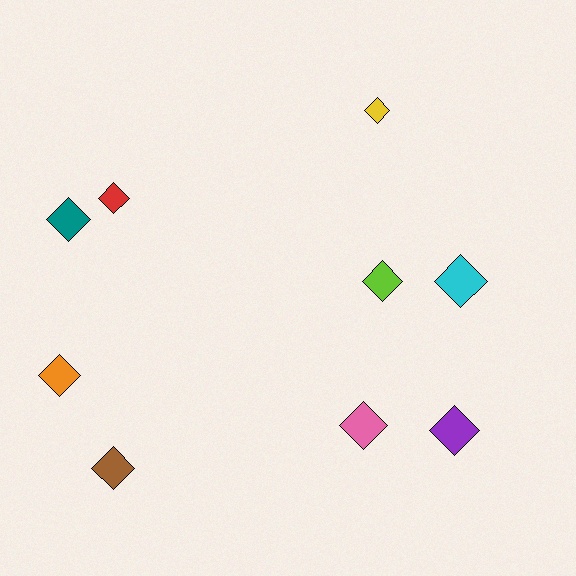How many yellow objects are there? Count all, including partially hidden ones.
There is 1 yellow object.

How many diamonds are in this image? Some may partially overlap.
There are 9 diamonds.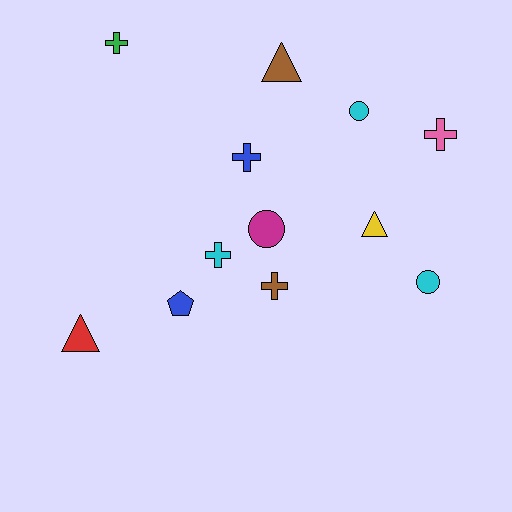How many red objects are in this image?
There is 1 red object.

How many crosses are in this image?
There are 5 crosses.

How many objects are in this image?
There are 12 objects.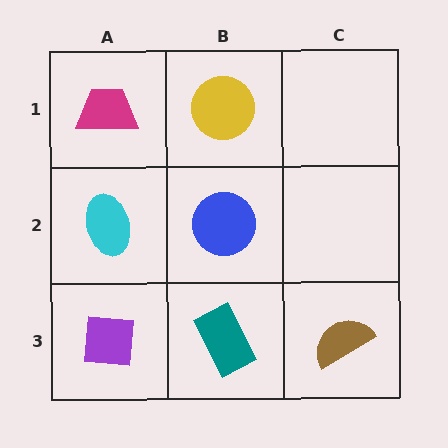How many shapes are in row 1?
2 shapes.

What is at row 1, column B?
A yellow circle.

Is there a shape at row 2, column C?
No, that cell is empty.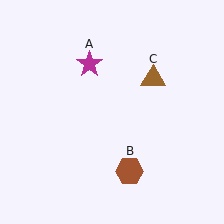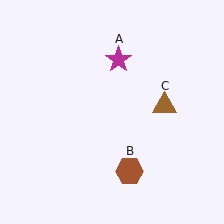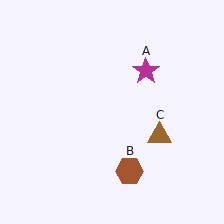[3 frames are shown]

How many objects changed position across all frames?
2 objects changed position: magenta star (object A), brown triangle (object C).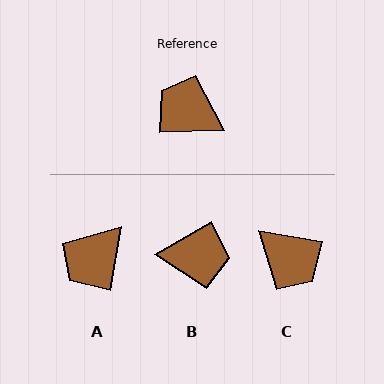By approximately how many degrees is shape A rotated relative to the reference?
Approximately 78 degrees counter-clockwise.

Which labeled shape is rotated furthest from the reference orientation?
C, about 169 degrees away.